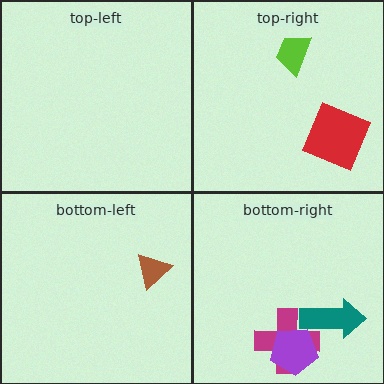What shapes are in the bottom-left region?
The brown triangle.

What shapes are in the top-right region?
The red square, the lime trapezoid.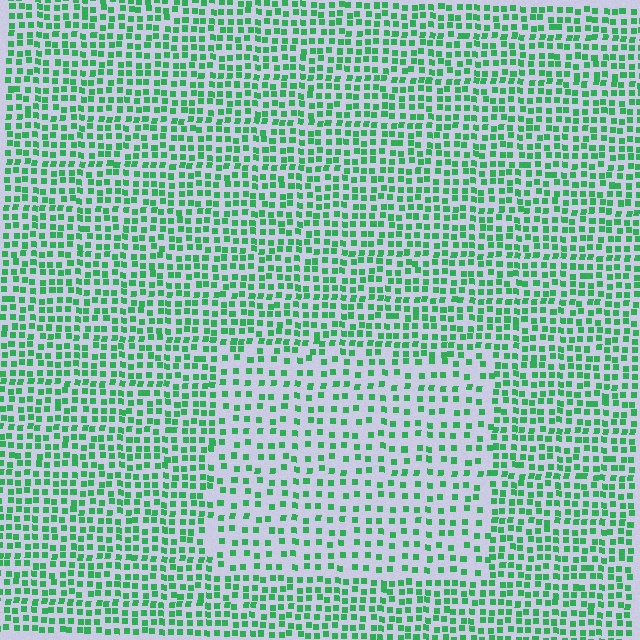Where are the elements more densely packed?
The elements are more densely packed outside the rectangle boundary.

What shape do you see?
I see a rectangle.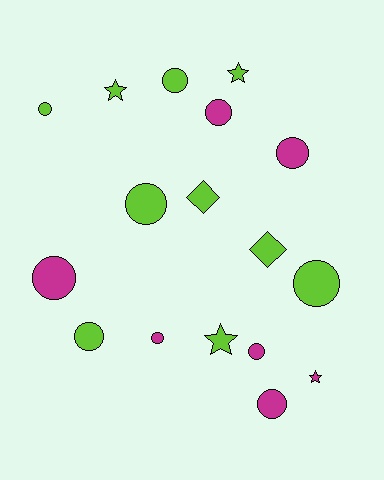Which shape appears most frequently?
Circle, with 11 objects.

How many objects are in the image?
There are 17 objects.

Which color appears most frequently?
Lime, with 10 objects.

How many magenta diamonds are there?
There are no magenta diamonds.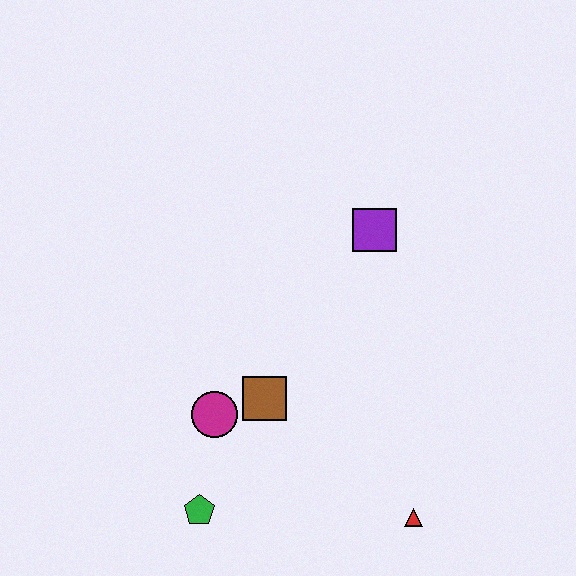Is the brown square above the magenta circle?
Yes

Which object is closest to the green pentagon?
The magenta circle is closest to the green pentagon.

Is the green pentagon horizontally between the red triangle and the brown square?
No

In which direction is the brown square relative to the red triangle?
The brown square is to the left of the red triangle.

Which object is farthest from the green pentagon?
The purple square is farthest from the green pentagon.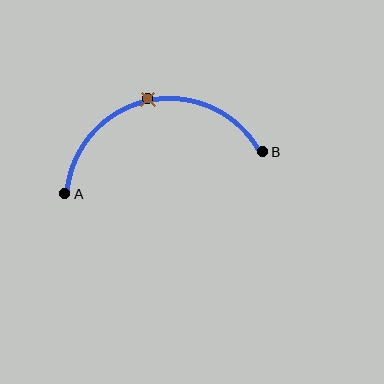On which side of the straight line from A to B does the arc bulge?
The arc bulges above the straight line connecting A and B.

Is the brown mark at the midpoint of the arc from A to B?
Yes. The brown mark lies on the arc at equal arc-length from both A and B — it is the arc midpoint.